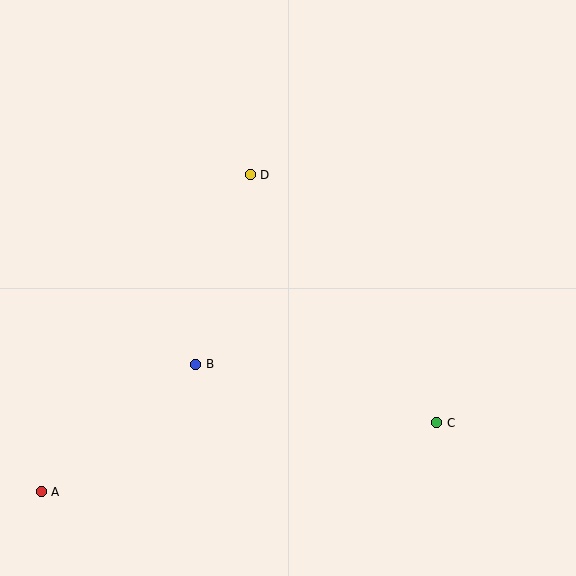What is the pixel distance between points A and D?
The distance between A and D is 380 pixels.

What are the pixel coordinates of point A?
Point A is at (41, 492).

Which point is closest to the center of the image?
Point D at (250, 175) is closest to the center.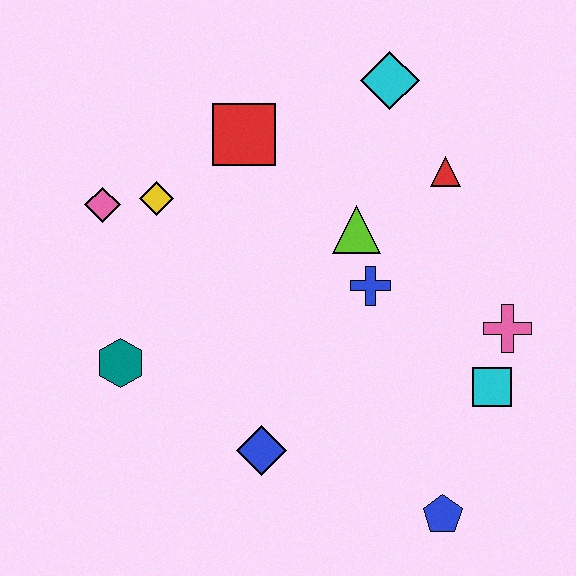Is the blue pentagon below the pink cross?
Yes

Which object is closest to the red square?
The yellow diamond is closest to the red square.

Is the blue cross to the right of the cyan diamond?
No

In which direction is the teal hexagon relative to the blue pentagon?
The teal hexagon is to the left of the blue pentagon.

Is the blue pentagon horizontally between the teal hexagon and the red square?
No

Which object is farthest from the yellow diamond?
The blue pentagon is farthest from the yellow diamond.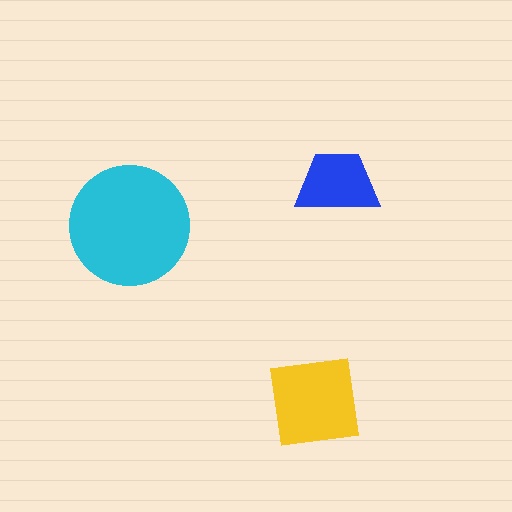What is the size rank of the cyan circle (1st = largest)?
1st.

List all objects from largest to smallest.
The cyan circle, the yellow square, the blue trapezoid.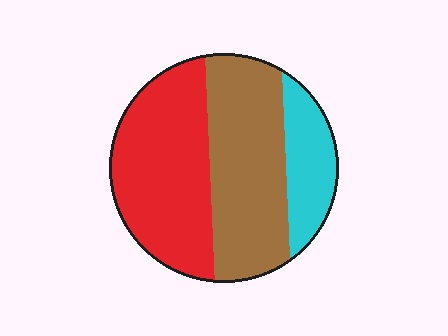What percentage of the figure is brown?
Brown takes up between a quarter and a half of the figure.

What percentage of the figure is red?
Red covers about 40% of the figure.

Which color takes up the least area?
Cyan, at roughly 15%.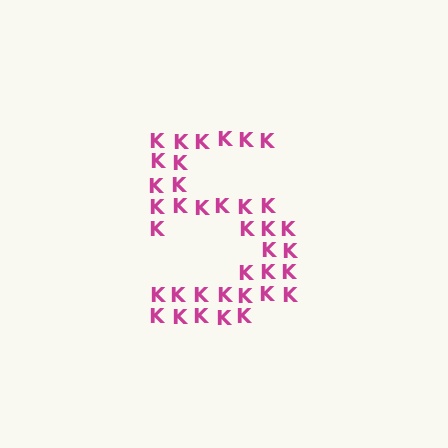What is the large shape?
The large shape is the digit 5.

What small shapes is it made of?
It is made of small letter K's.